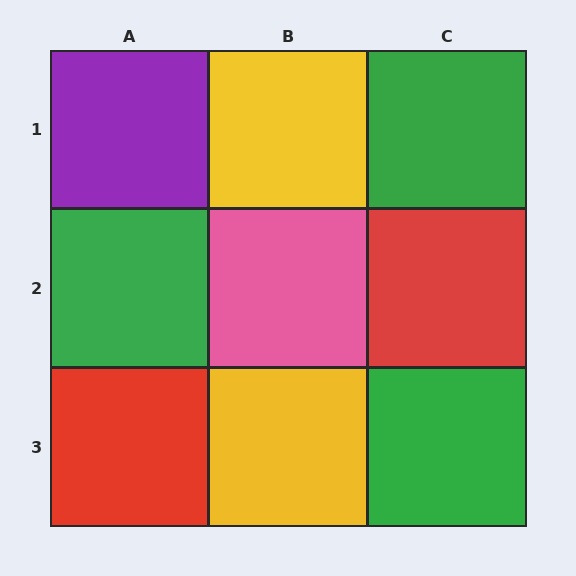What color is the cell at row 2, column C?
Red.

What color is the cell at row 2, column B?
Pink.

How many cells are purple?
1 cell is purple.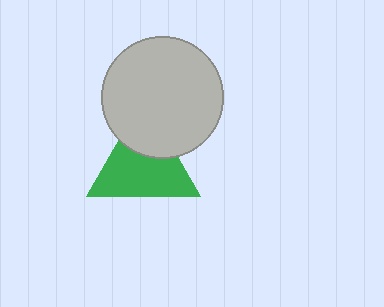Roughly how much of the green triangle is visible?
Most of it is visible (roughly 68%).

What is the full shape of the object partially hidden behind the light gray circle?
The partially hidden object is a green triangle.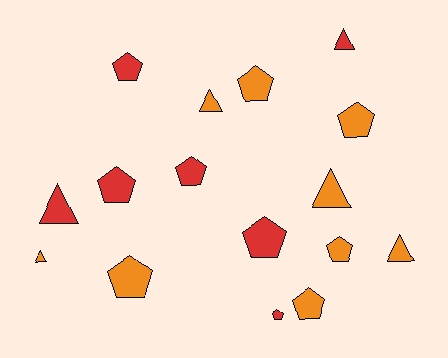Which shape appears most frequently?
Pentagon, with 10 objects.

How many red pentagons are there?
There are 5 red pentagons.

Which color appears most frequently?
Orange, with 9 objects.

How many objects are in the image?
There are 16 objects.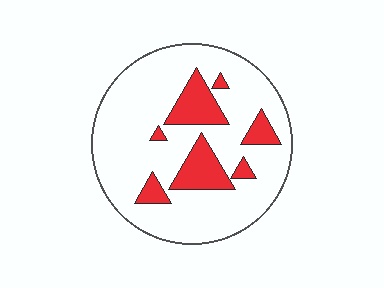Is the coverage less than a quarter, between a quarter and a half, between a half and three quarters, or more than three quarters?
Less than a quarter.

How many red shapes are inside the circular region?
7.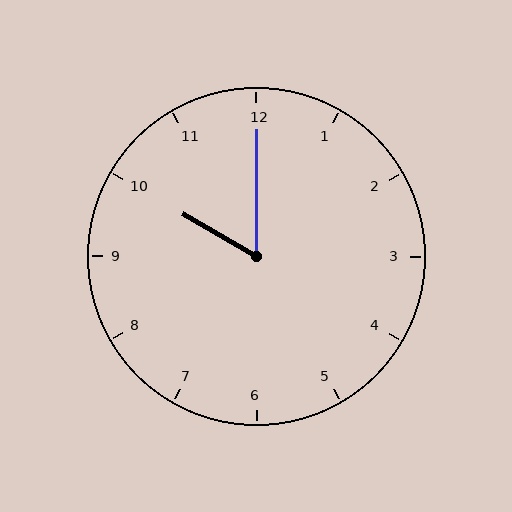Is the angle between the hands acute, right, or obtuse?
It is acute.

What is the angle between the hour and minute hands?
Approximately 60 degrees.